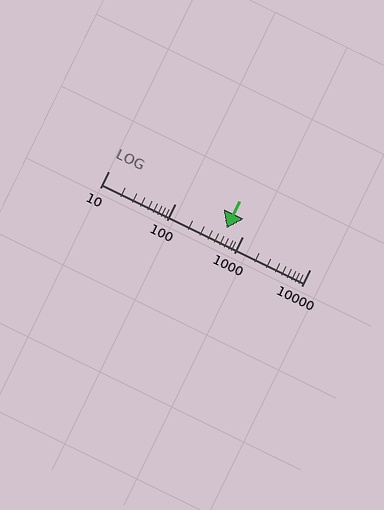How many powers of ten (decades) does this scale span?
The scale spans 3 decades, from 10 to 10000.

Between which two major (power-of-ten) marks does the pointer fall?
The pointer is between 100 and 1000.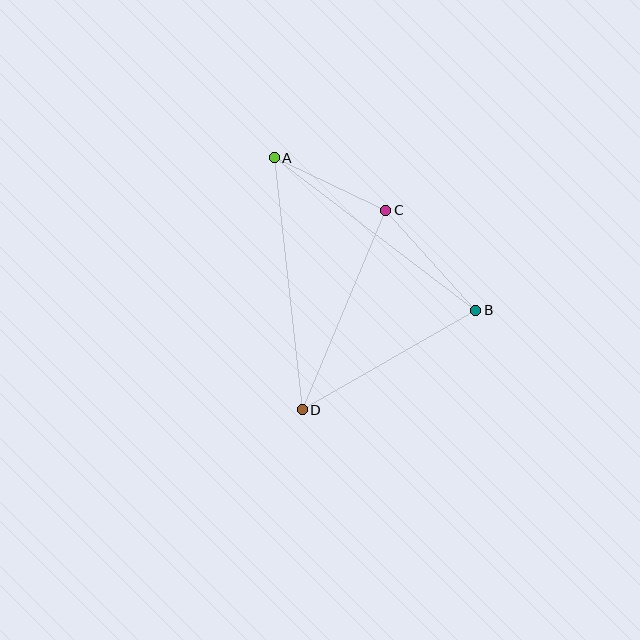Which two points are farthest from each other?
Points A and D are farthest from each other.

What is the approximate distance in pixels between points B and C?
The distance between B and C is approximately 134 pixels.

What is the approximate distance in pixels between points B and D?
The distance between B and D is approximately 200 pixels.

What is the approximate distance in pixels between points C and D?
The distance between C and D is approximately 216 pixels.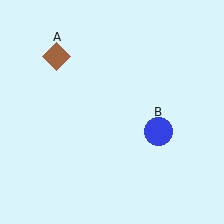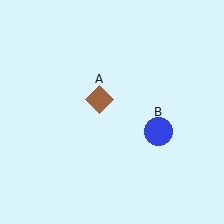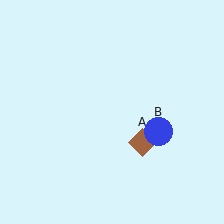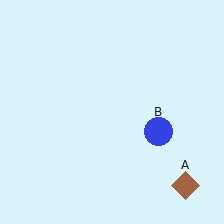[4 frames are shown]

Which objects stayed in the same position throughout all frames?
Blue circle (object B) remained stationary.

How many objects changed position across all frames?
1 object changed position: brown diamond (object A).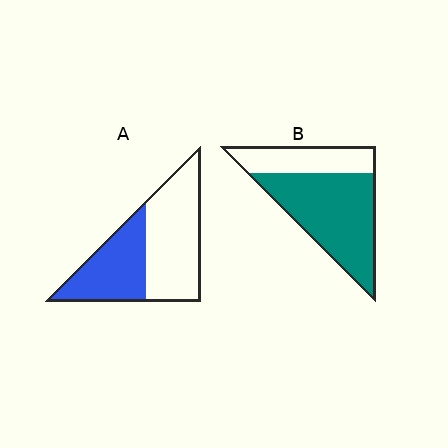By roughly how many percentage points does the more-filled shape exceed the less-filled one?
By roughly 25 percentage points (B over A).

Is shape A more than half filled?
No.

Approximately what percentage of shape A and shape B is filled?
A is approximately 40% and B is approximately 70%.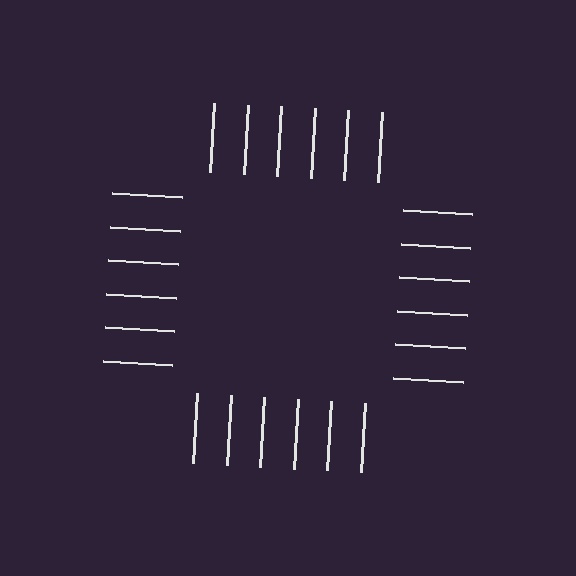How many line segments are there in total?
24 — 6 along each of the 4 edges.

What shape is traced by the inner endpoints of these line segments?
An illusory square — the line segments terminate on its edges but no continuous stroke is drawn.